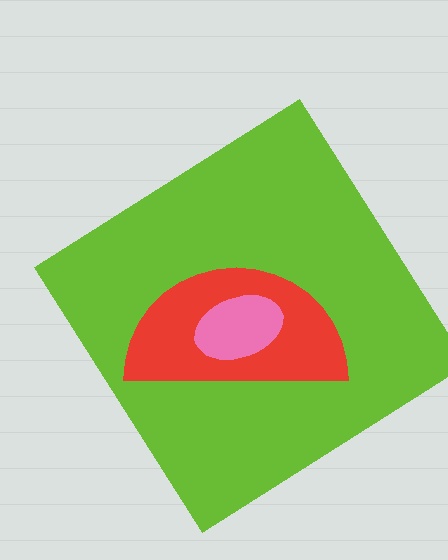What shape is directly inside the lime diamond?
The red semicircle.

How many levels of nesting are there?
3.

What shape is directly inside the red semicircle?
The pink ellipse.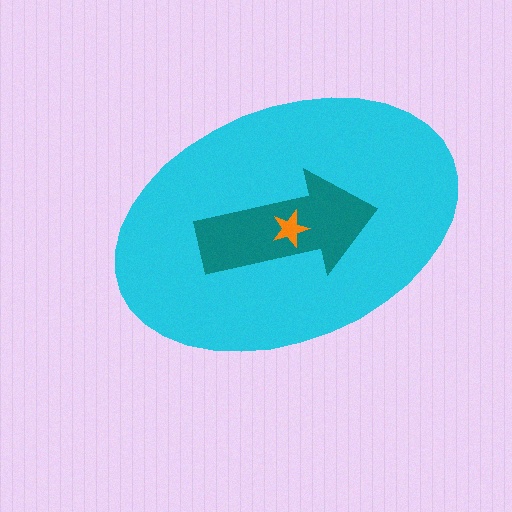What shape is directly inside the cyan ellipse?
The teal arrow.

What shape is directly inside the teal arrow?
The orange star.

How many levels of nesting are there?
3.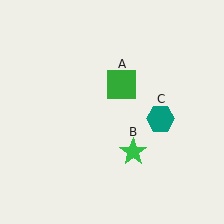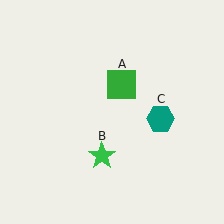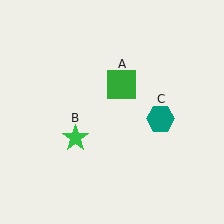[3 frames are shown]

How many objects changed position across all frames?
1 object changed position: green star (object B).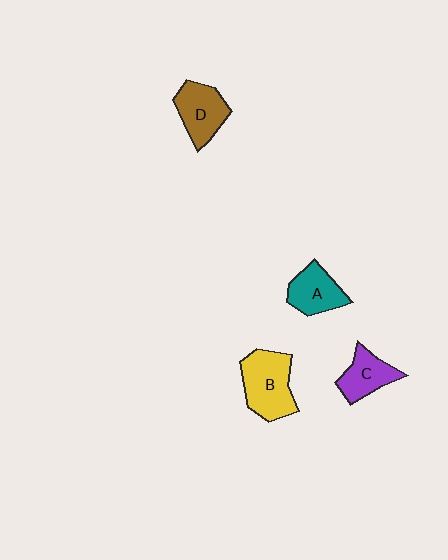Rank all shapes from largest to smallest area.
From largest to smallest: B (yellow), D (brown), A (teal), C (purple).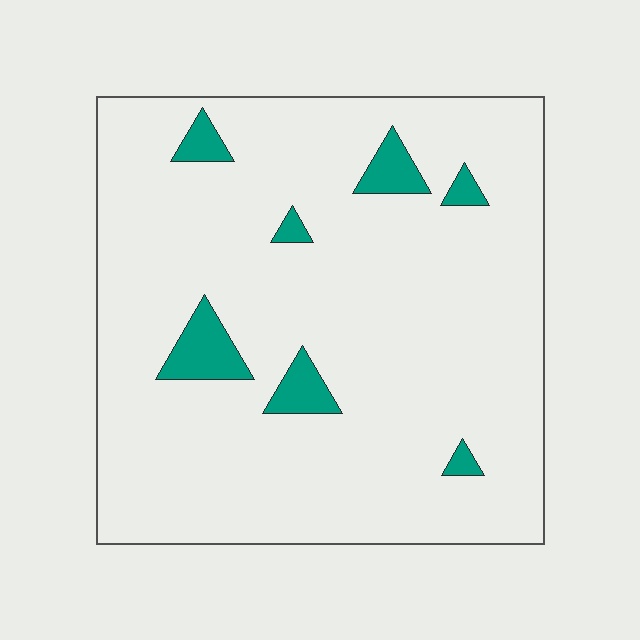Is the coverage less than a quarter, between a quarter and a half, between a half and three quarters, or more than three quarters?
Less than a quarter.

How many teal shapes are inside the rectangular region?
7.